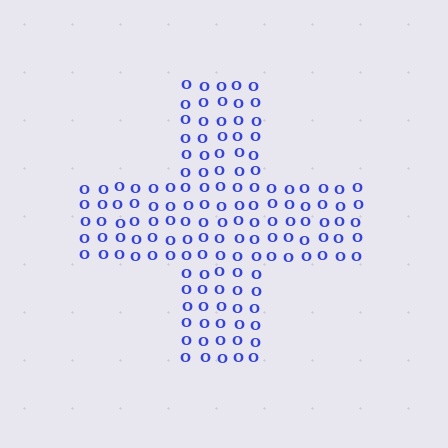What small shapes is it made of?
It is made of small letter O's.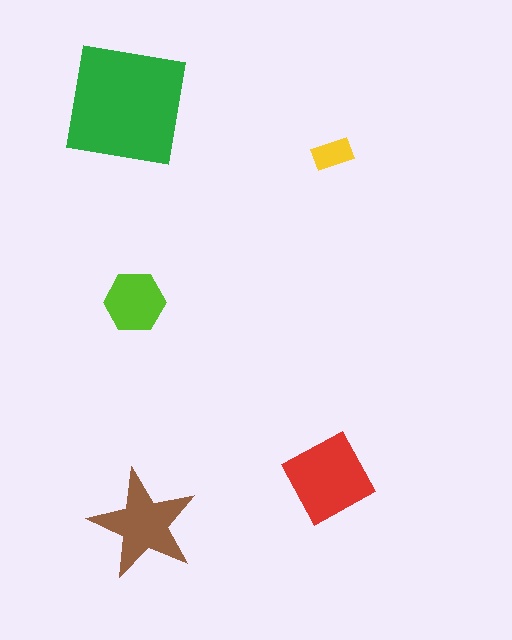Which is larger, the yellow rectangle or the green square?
The green square.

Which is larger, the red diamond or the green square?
The green square.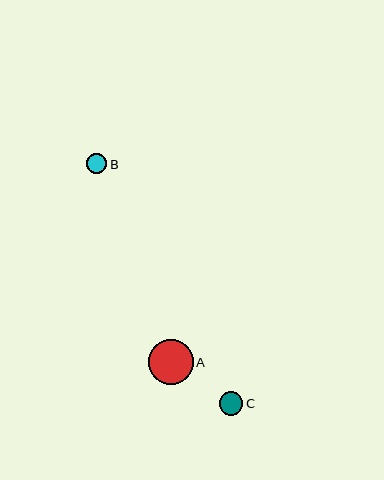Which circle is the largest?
Circle A is the largest with a size of approximately 45 pixels.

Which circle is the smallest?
Circle B is the smallest with a size of approximately 20 pixels.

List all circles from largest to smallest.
From largest to smallest: A, C, B.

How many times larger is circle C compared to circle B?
Circle C is approximately 1.2 times the size of circle B.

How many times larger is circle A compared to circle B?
Circle A is approximately 2.2 times the size of circle B.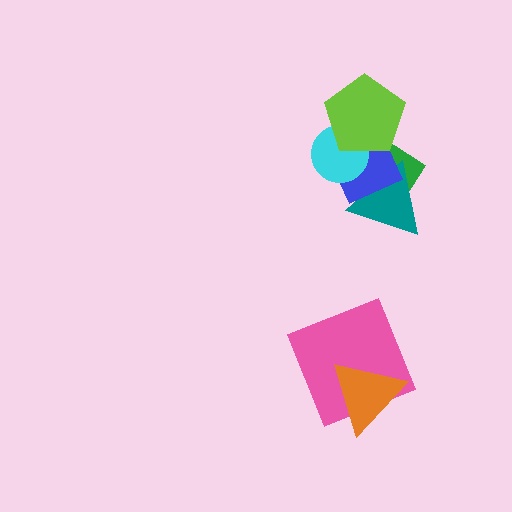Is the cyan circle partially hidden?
Yes, it is partially covered by another shape.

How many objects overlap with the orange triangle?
1 object overlaps with the orange triangle.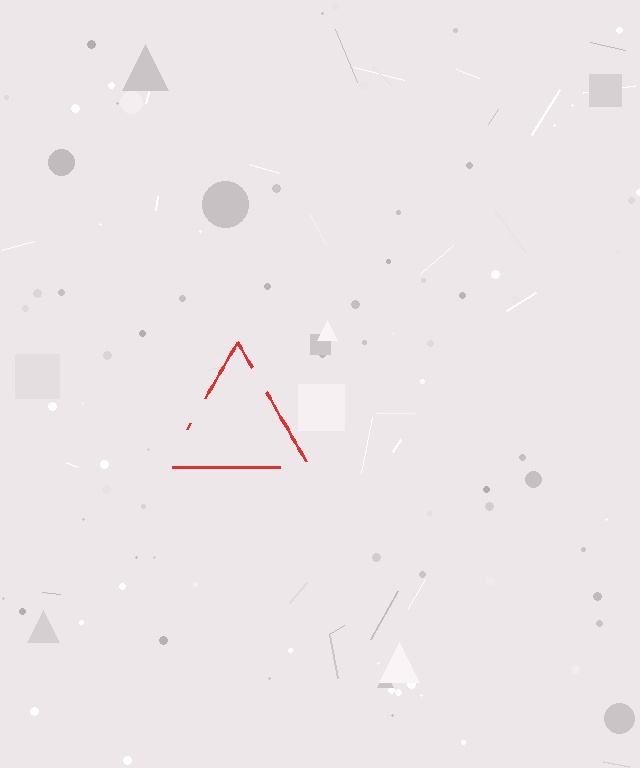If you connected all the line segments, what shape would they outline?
They would outline a triangle.